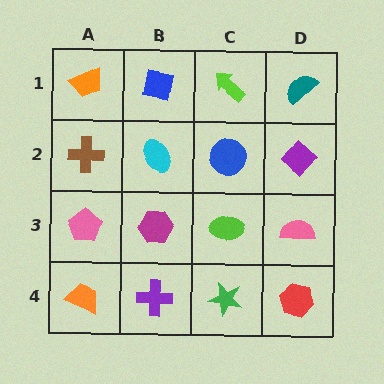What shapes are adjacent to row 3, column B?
A cyan ellipse (row 2, column B), a purple cross (row 4, column B), a pink pentagon (row 3, column A), a lime ellipse (row 3, column C).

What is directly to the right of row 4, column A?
A purple cross.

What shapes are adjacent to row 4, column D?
A pink semicircle (row 3, column D), a green star (row 4, column C).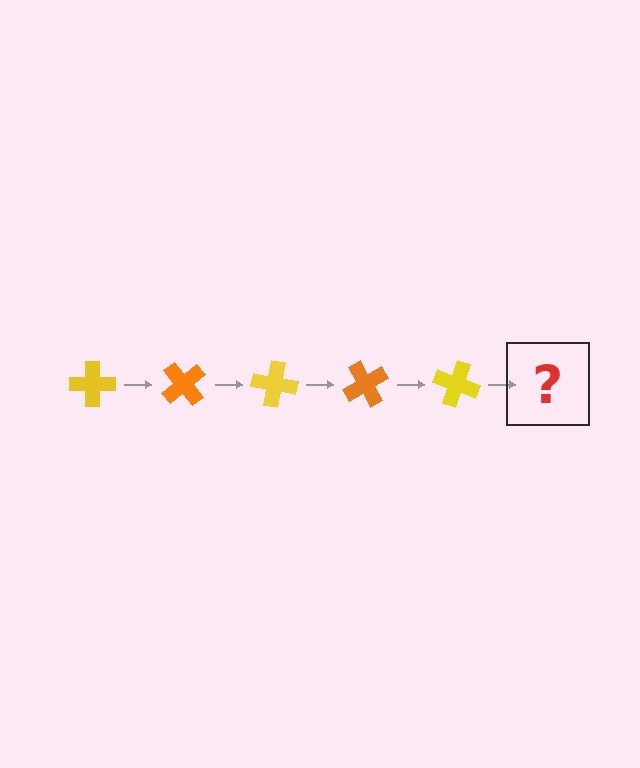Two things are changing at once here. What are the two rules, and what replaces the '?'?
The two rules are that it rotates 50 degrees each step and the color cycles through yellow and orange. The '?' should be an orange cross, rotated 250 degrees from the start.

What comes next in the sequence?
The next element should be an orange cross, rotated 250 degrees from the start.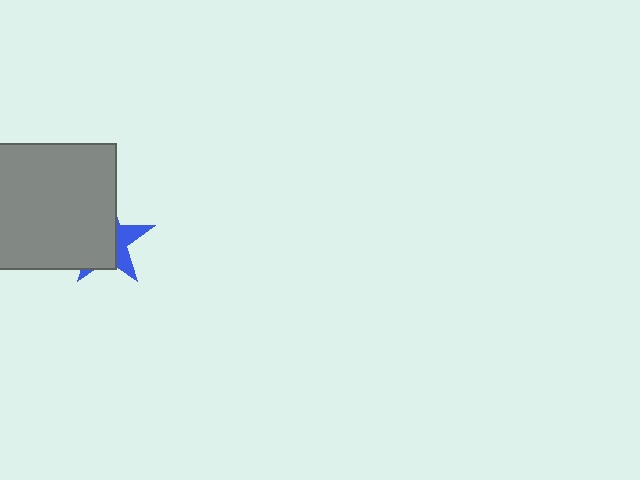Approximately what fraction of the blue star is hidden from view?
Roughly 67% of the blue star is hidden behind the gray square.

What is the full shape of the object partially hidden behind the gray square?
The partially hidden object is a blue star.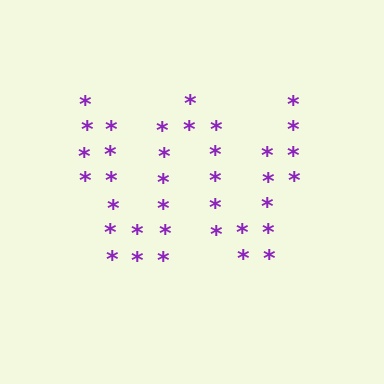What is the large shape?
The large shape is the letter W.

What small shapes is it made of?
It is made of small asterisks.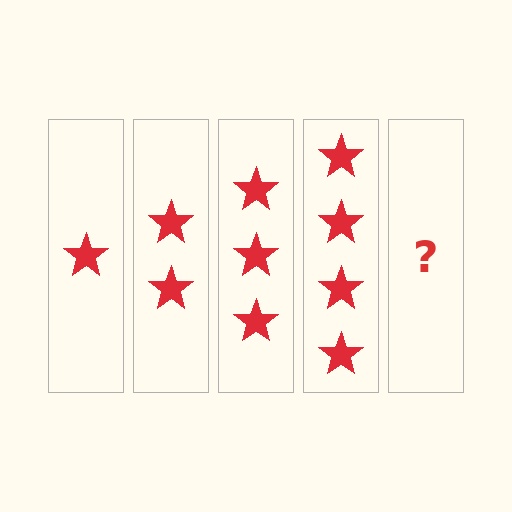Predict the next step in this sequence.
The next step is 5 stars.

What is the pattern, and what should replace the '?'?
The pattern is that each step adds one more star. The '?' should be 5 stars.